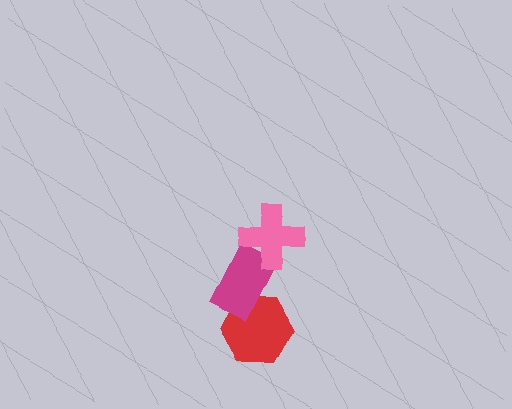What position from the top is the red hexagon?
The red hexagon is 3rd from the top.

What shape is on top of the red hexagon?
The magenta rectangle is on top of the red hexagon.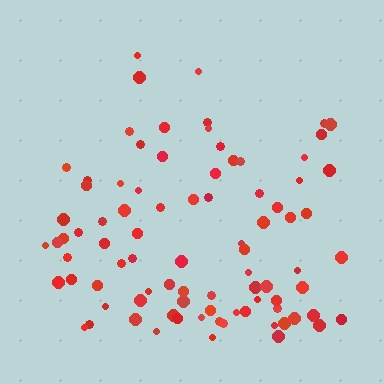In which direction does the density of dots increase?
From top to bottom, with the bottom side densest.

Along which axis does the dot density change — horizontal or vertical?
Vertical.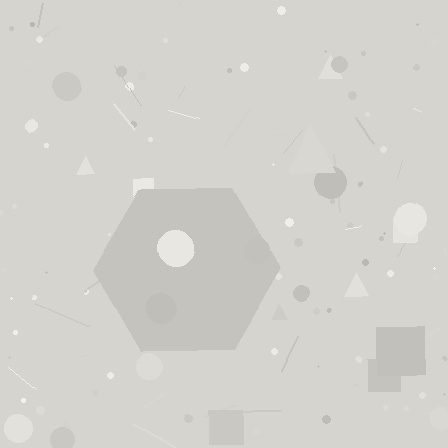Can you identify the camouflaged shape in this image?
The camouflaged shape is a hexagon.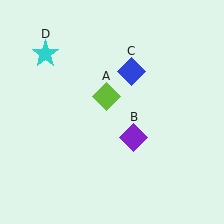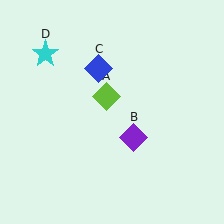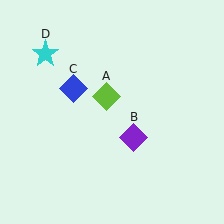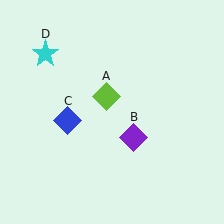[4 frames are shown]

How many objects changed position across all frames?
1 object changed position: blue diamond (object C).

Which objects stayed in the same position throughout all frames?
Lime diamond (object A) and purple diamond (object B) and cyan star (object D) remained stationary.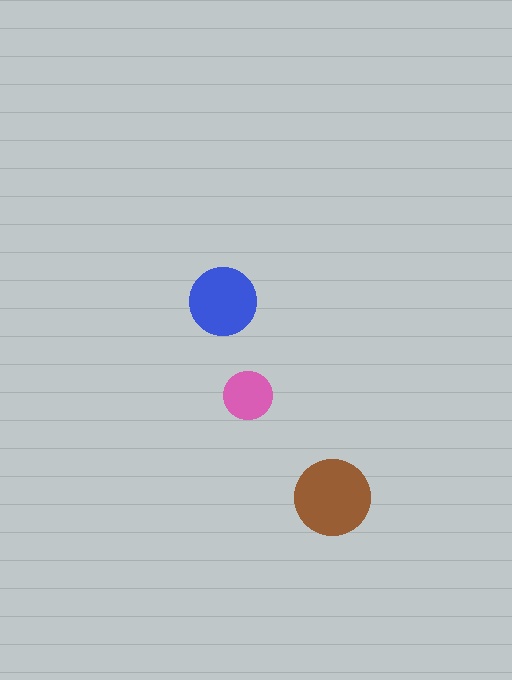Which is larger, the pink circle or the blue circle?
The blue one.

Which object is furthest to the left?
The blue circle is leftmost.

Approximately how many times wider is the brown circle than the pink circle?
About 1.5 times wider.